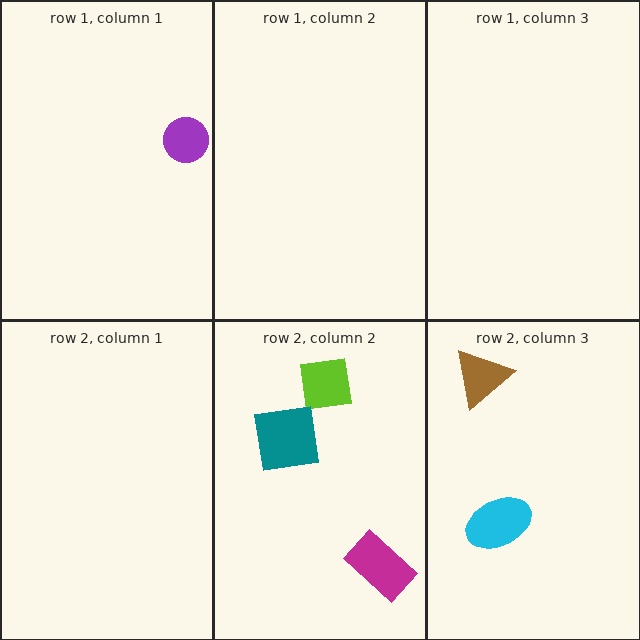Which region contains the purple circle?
The row 1, column 1 region.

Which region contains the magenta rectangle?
The row 2, column 2 region.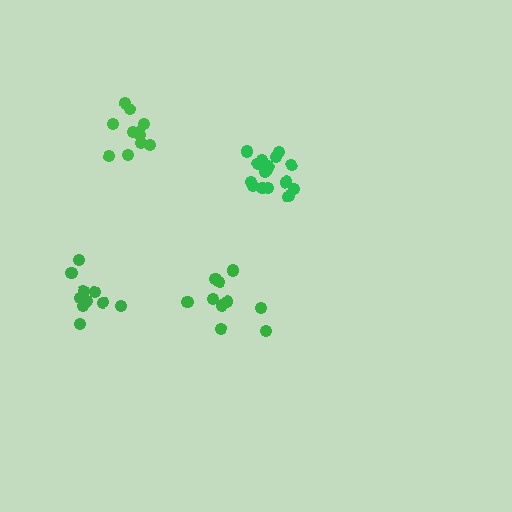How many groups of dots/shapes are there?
There are 4 groups.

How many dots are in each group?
Group 1: 11 dots, Group 2: 16 dots, Group 3: 10 dots, Group 4: 11 dots (48 total).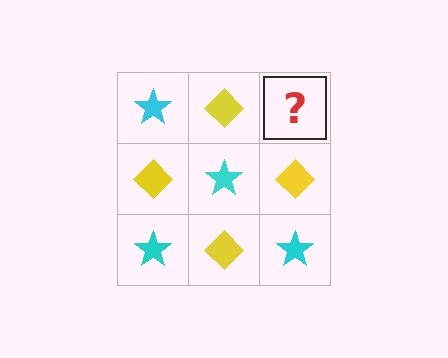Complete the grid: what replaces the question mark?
The question mark should be replaced with a cyan star.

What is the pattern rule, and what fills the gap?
The rule is that it alternates cyan star and yellow diamond in a checkerboard pattern. The gap should be filled with a cyan star.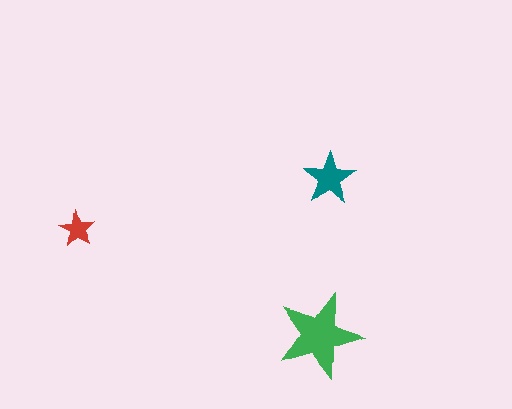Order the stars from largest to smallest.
the green one, the teal one, the red one.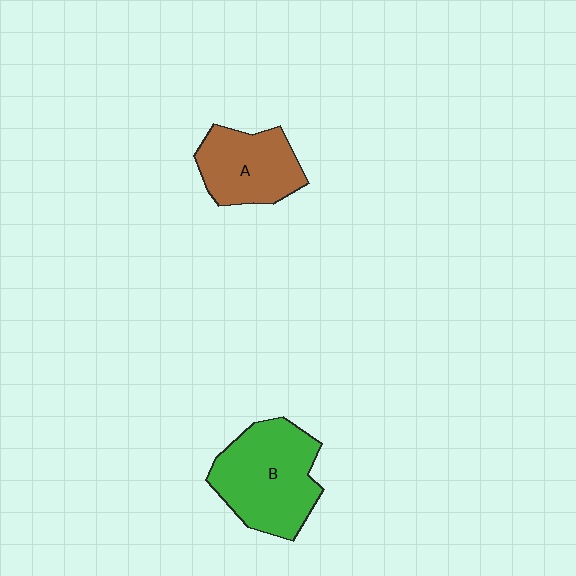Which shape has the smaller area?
Shape A (brown).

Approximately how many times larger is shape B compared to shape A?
Approximately 1.4 times.